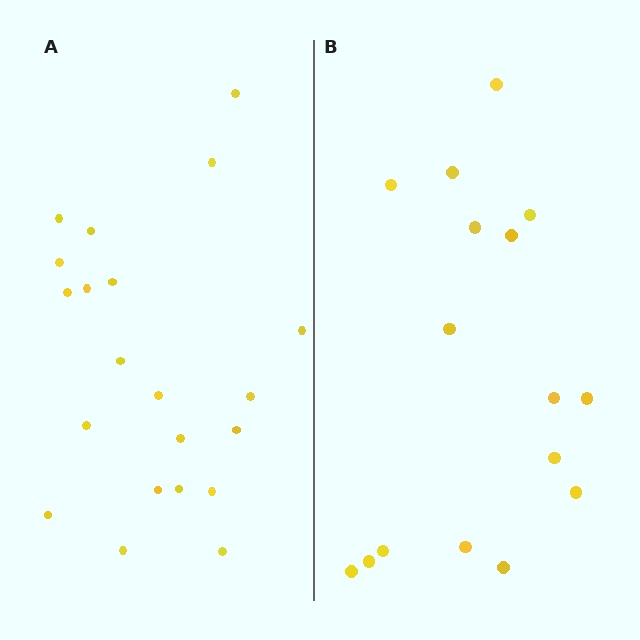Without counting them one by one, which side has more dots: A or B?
Region A (the left region) has more dots.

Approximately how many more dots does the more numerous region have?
Region A has about 5 more dots than region B.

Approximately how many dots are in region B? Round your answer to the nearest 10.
About 20 dots. (The exact count is 16, which rounds to 20.)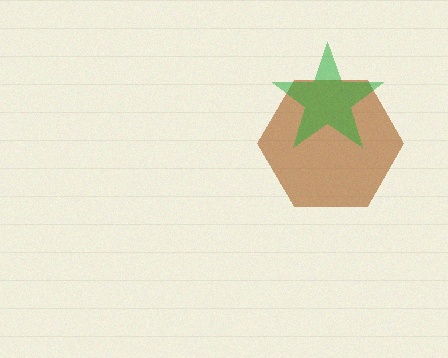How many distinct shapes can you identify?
There are 2 distinct shapes: a brown hexagon, a green star.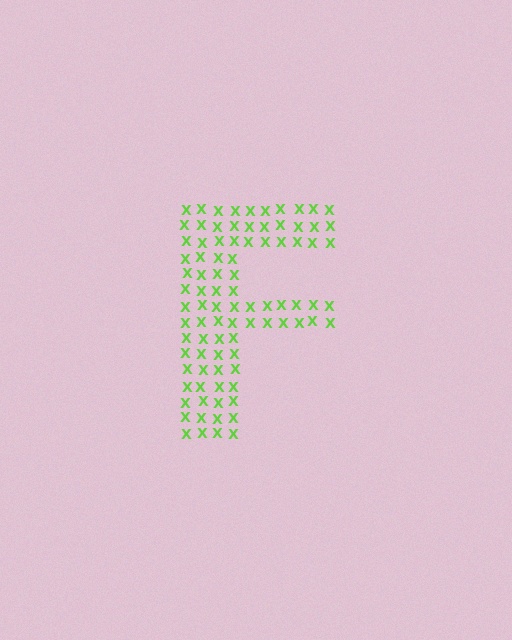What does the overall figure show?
The overall figure shows the letter F.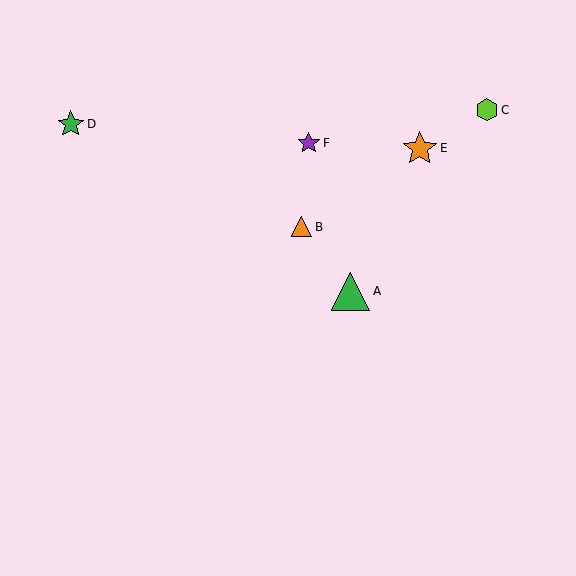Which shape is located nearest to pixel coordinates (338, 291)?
The green triangle (labeled A) at (351, 291) is nearest to that location.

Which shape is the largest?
The green triangle (labeled A) is the largest.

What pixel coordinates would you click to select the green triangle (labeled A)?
Click at (351, 291) to select the green triangle A.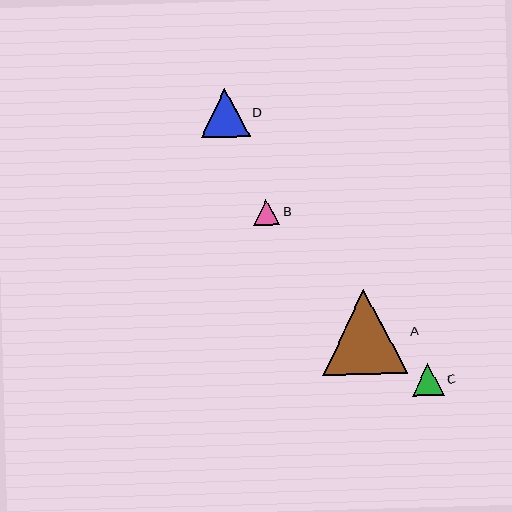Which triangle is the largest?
Triangle A is the largest with a size of approximately 85 pixels.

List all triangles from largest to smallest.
From largest to smallest: A, D, C, B.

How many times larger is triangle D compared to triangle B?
Triangle D is approximately 1.9 times the size of triangle B.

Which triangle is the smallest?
Triangle B is the smallest with a size of approximately 26 pixels.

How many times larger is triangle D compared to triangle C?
Triangle D is approximately 1.5 times the size of triangle C.